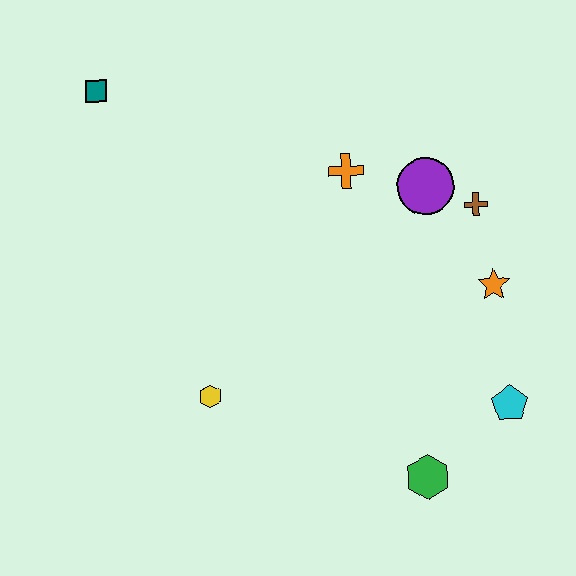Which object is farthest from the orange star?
The teal square is farthest from the orange star.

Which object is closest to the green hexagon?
The cyan pentagon is closest to the green hexagon.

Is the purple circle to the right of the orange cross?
Yes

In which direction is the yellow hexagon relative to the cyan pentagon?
The yellow hexagon is to the left of the cyan pentagon.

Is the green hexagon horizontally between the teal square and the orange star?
Yes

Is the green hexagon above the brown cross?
No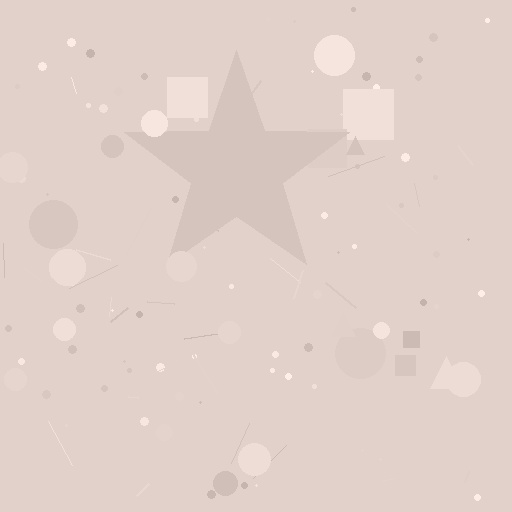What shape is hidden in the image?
A star is hidden in the image.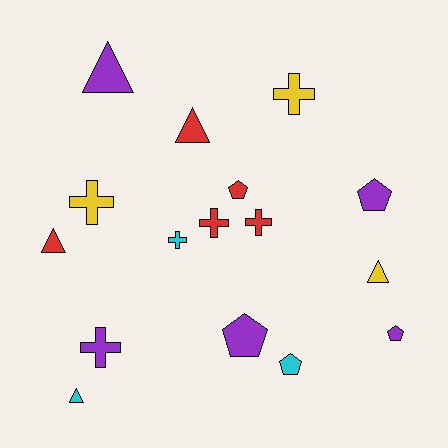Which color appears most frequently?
Red, with 5 objects.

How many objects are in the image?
There are 16 objects.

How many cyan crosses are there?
There is 1 cyan cross.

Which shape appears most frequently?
Cross, with 6 objects.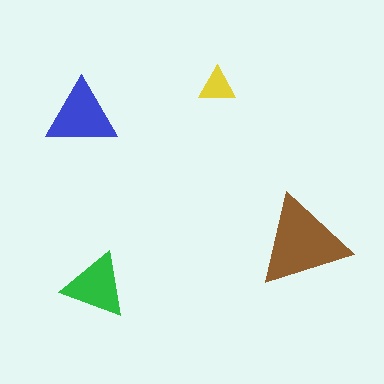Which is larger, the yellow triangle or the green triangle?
The green one.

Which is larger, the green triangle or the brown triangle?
The brown one.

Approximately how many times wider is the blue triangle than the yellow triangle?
About 2 times wider.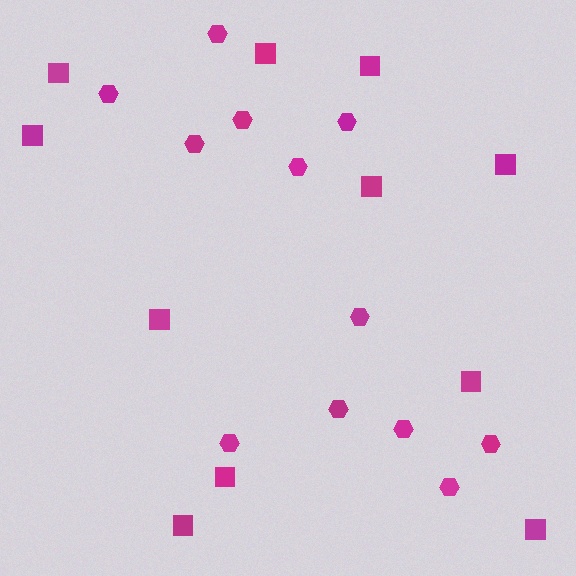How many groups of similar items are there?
There are 2 groups: one group of squares (11) and one group of hexagons (12).